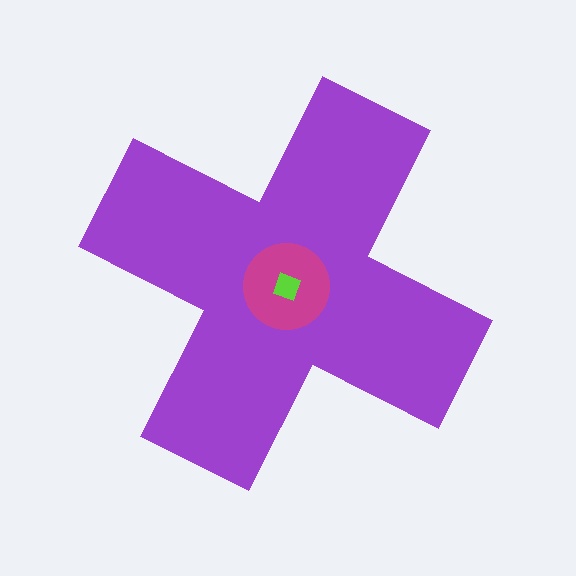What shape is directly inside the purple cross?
The magenta circle.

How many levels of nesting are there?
3.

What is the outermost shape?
The purple cross.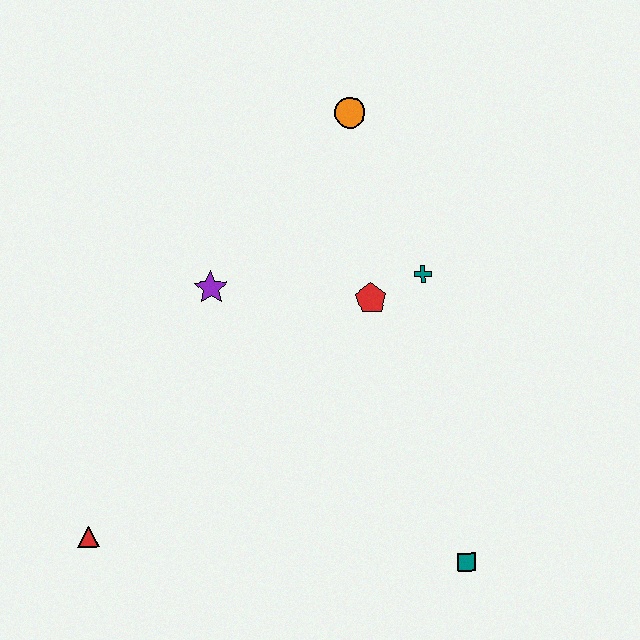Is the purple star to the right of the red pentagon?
No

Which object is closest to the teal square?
The red pentagon is closest to the teal square.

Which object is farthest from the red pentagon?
The red triangle is farthest from the red pentagon.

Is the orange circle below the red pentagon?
No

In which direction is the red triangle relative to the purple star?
The red triangle is below the purple star.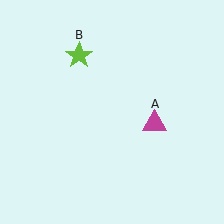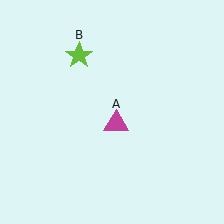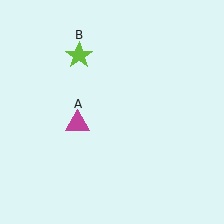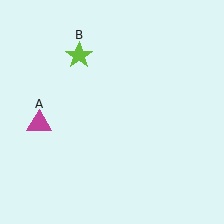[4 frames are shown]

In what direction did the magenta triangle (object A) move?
The magenta triangle (object A) moved left.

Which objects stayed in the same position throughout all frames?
Lime star (object B) remained stationary.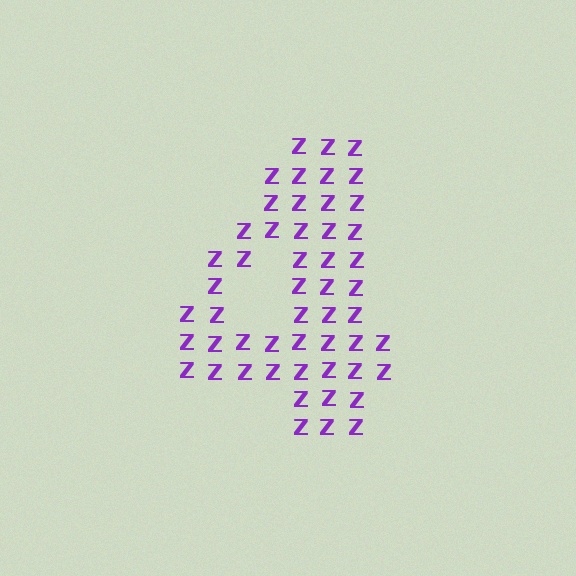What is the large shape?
The large shape is the digit 4.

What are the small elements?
The small elements are letter Z's.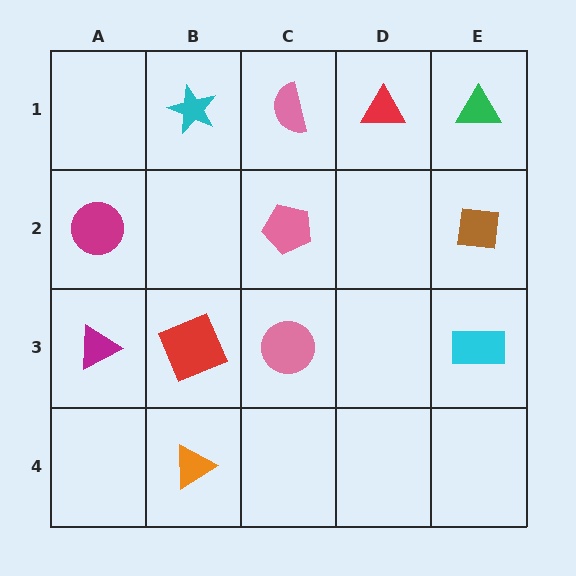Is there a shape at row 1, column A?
No, that cell is empty.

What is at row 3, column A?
A magenta triangle.